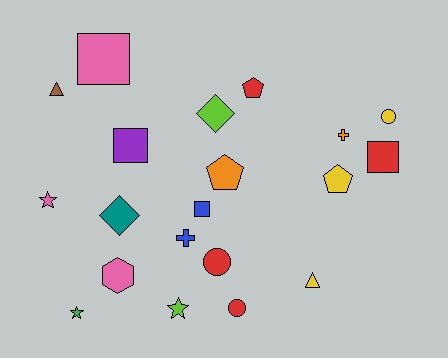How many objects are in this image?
There are 20 objects.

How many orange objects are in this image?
There are 2 orange objects.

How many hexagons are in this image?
There is 1 hexagon.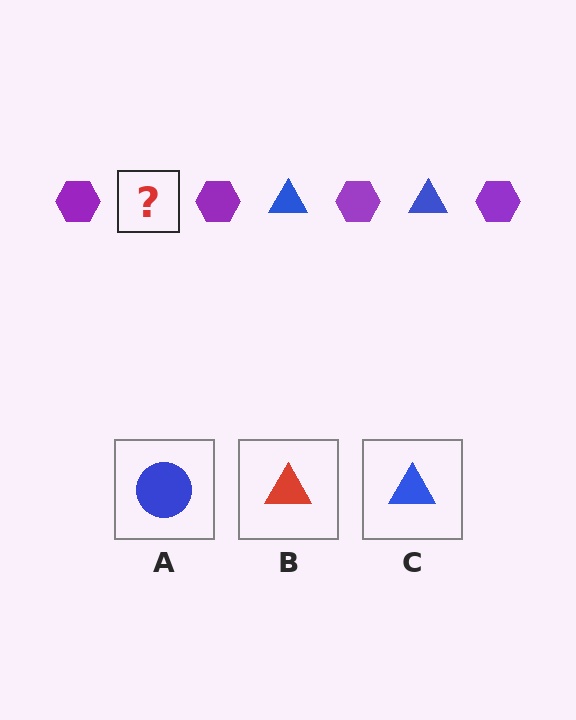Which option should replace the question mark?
Option C.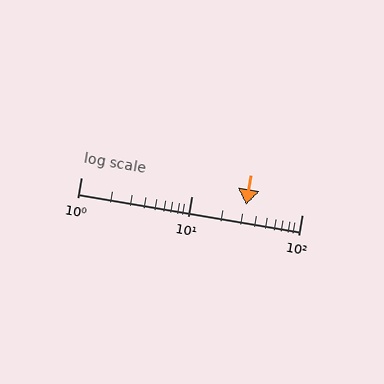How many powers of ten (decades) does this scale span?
The scale spans 2 decades, from 1 to 100.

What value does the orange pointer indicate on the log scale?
The pointer indicates approximately 31.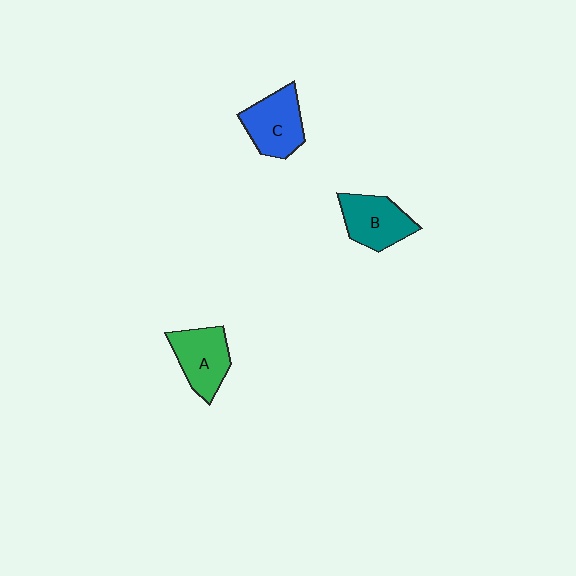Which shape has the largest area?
Shape C (blue).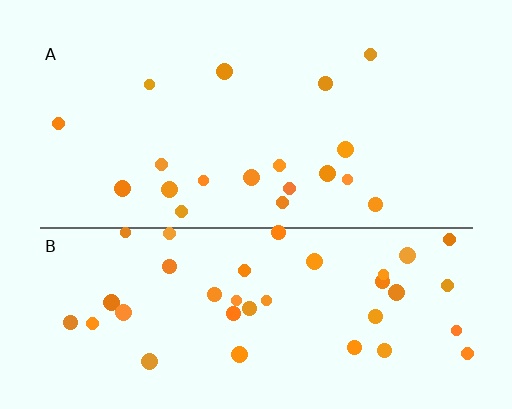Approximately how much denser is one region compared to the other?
Approximately 2.1× — region B over region A.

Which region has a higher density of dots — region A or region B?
B (the bottom).